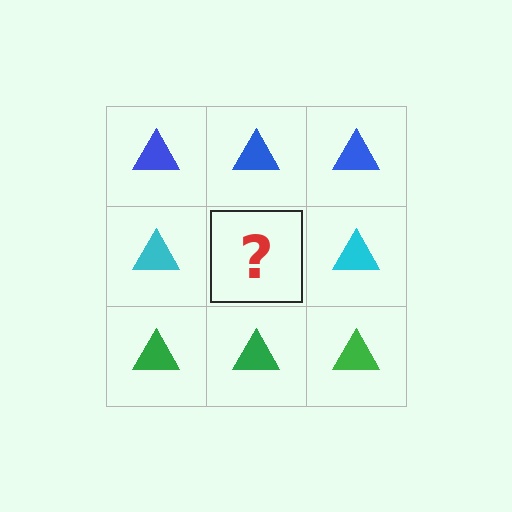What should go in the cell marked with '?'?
The missing cell should contain a cyan triangle.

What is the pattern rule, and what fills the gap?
The rule is that each row has a consistent color. The gap should be filled with a cyan triangle.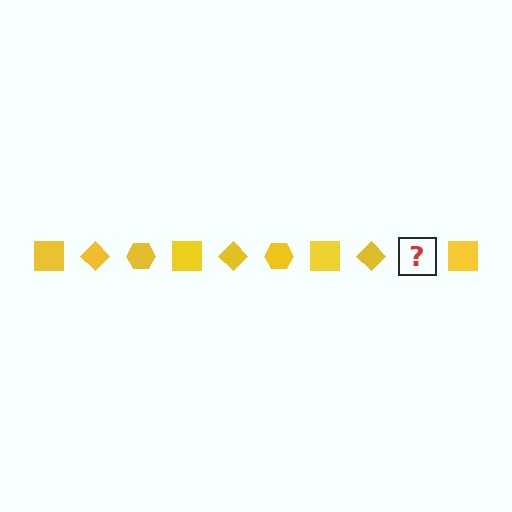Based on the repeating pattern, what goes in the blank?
The blank should be a yellow hexagon.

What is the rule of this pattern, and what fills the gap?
The rule is that the pattern cycles through square, diamond, hexagon shapes in yellow. The gap should be filled with a yellow hexagon.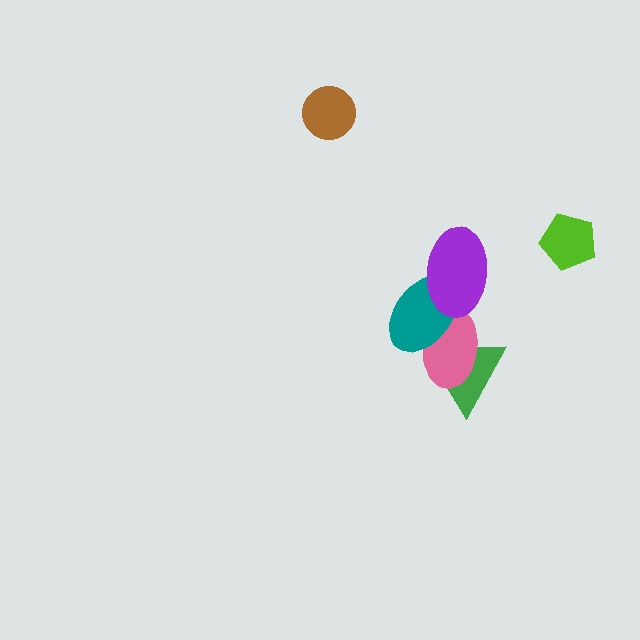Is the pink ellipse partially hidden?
Yes, it is partially covered by another shape.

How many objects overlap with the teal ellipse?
3 objects overlap with the teal ellipse.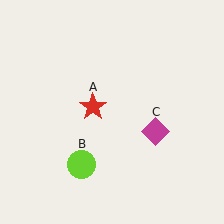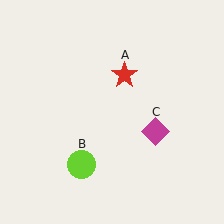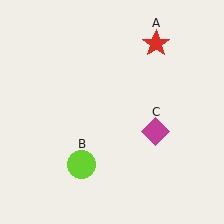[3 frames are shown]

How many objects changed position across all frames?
1 object changed position: red star (object A).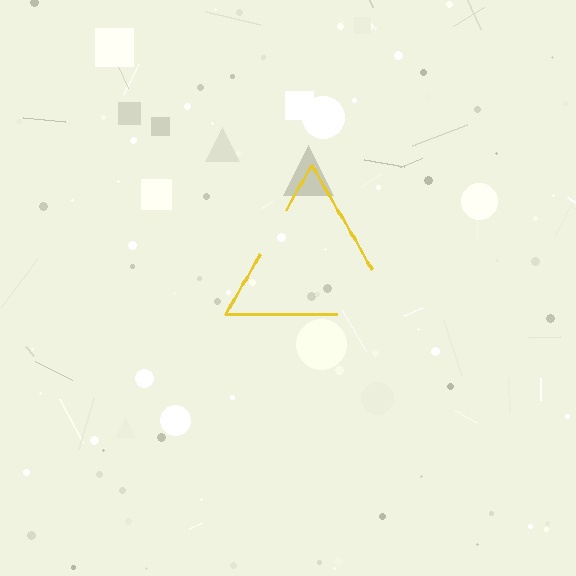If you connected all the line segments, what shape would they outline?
They would outline a triangle.